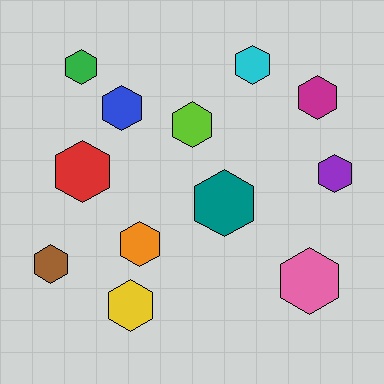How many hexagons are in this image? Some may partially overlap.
There are 12 hexagons.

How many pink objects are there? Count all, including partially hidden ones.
There is 1 pink object.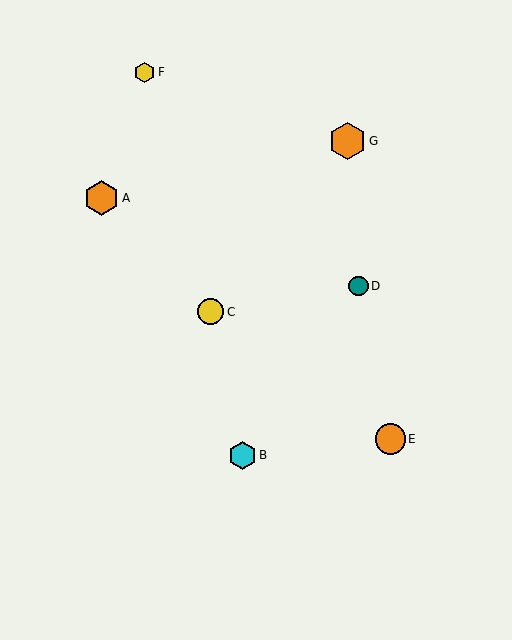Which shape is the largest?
The orange hexagon (labeled G) is the largest.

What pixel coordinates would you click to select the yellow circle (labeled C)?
Click at (211, 312) to select the yellow circle C.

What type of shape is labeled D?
Shape D is a teal circle.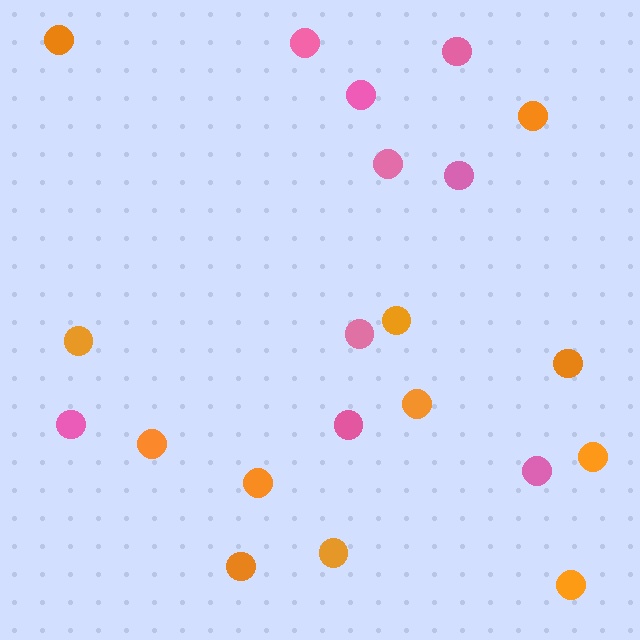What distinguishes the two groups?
There are 2 groups: one group of pink circles (9) and one group of orange circles (12).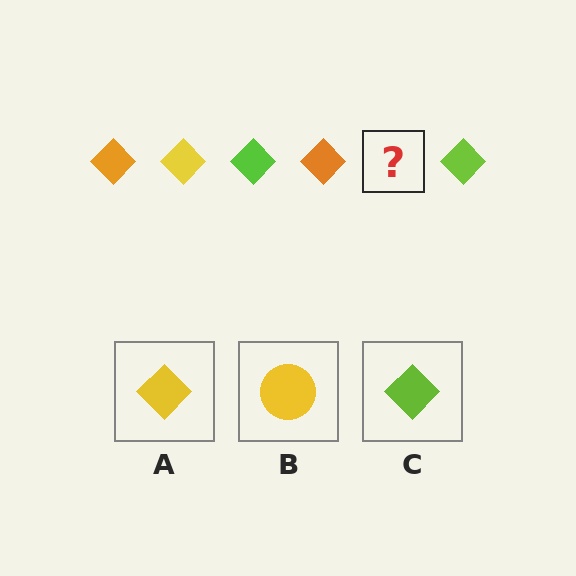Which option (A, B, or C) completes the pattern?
A.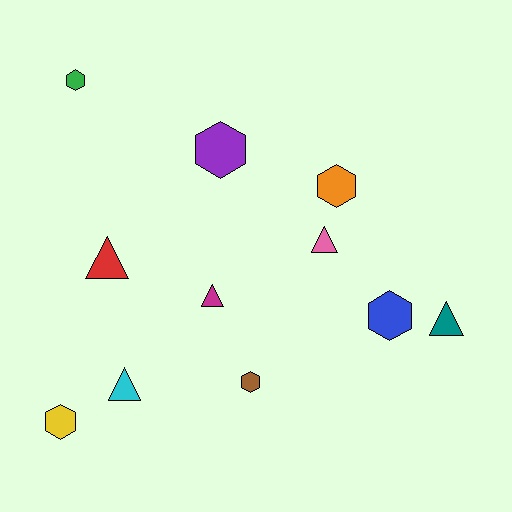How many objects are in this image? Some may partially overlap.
There are 11 objects.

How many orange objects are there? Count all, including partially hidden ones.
There is 1 orange object.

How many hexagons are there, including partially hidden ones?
There are 6 hexagons.